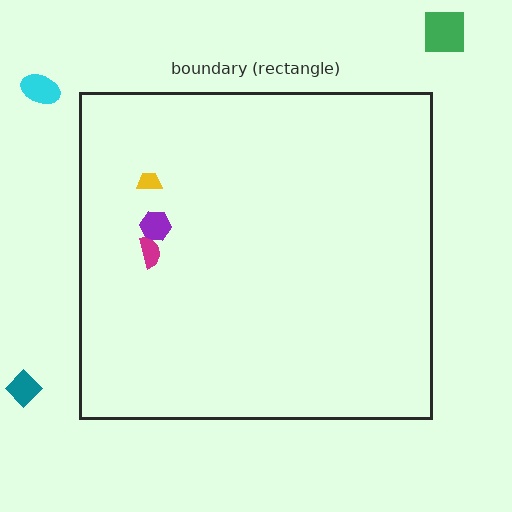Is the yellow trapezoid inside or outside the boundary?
Inside.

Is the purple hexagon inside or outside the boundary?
Inside.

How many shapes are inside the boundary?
3 inside, 3 outside.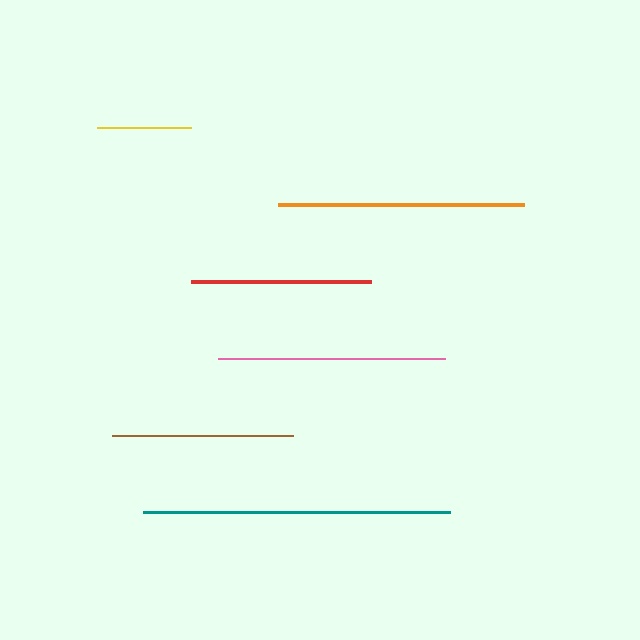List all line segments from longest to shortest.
From longest to shortest: teal, orange, pink, brown, red, yellow.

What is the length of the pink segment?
The pink segment is approximately 228 pixels long.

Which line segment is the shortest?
The yellow line is the shortest at approximately 95 pixels.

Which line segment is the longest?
The teal line is the longest at approximately 307 pixels.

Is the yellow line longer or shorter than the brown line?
The brown line is longer than the yellow line.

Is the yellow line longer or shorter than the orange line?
The orange line is longer than the yellow line.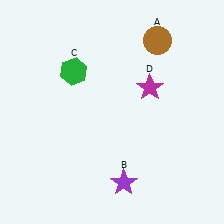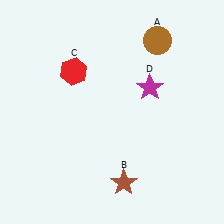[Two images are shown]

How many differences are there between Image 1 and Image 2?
There are 2 differences between the two images.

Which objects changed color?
B changed from purple to brown. C changed from green to red.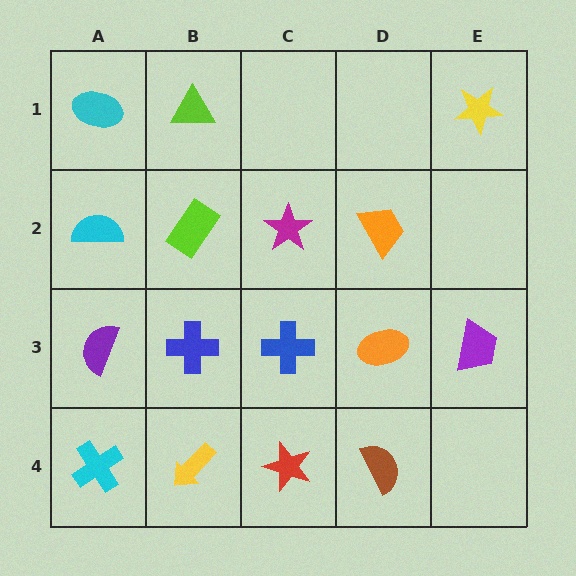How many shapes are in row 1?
3 shapes.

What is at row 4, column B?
A yellow arrow.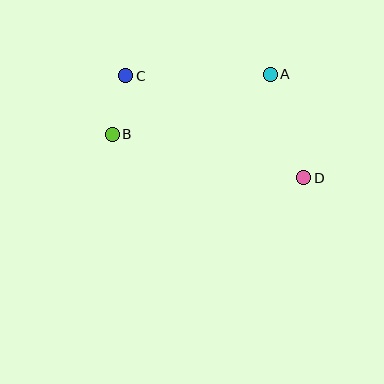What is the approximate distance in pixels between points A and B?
The distance between A and B is approximately 169 pixels.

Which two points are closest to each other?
Points B and C are closest to each other.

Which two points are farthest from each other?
Points C and D are farthest from each other.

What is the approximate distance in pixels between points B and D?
The distance between B and D is approximately 196 pixels.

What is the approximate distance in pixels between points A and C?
The distance between A and C is approximately 144 pixels.